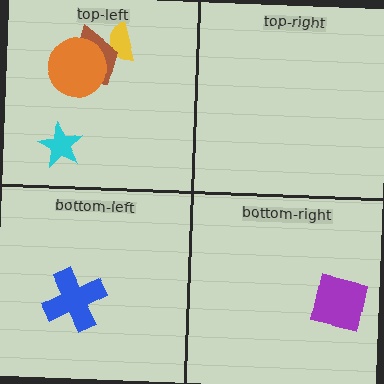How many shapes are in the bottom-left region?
1.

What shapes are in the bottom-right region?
The purple square.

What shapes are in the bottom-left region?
The blue cross.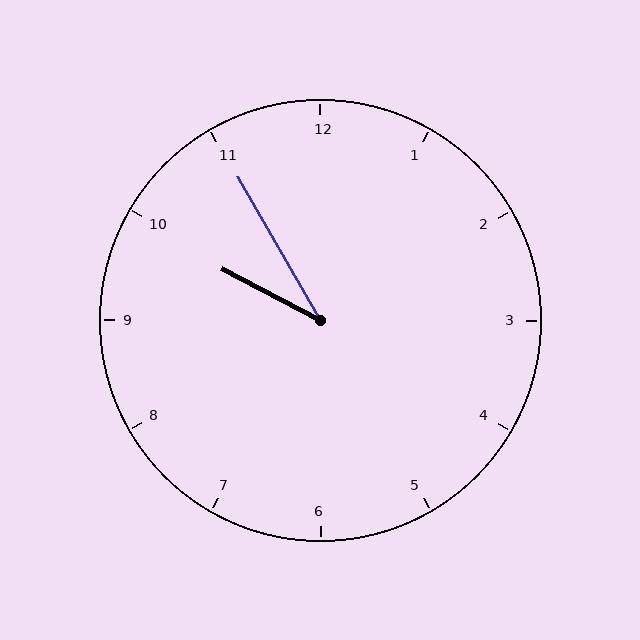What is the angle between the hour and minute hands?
Approximately 32 degrees.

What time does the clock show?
9:55.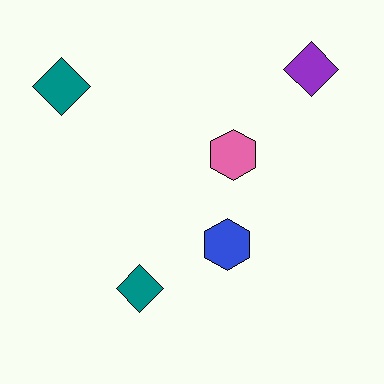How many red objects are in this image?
There are no red objects.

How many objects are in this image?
There are 5 objects.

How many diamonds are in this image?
There are 3 diamonds.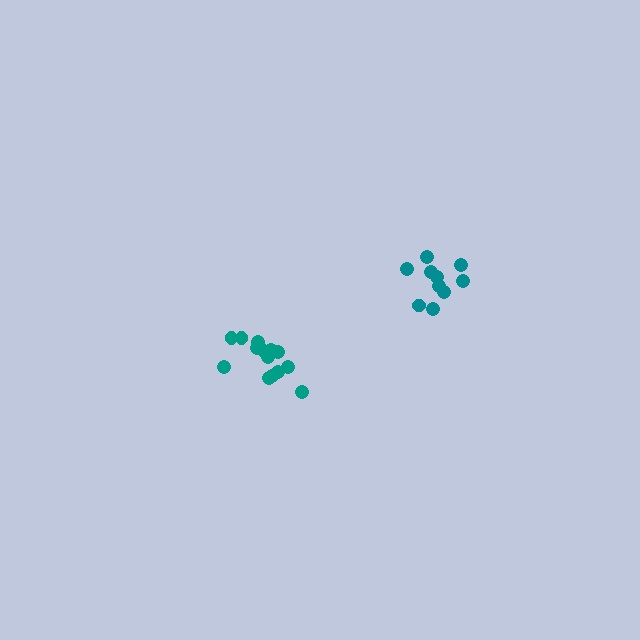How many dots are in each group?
Group 1: 10 dots, Group 2: 14 dots (24 total).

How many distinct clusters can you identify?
There are 2 distinct clusters.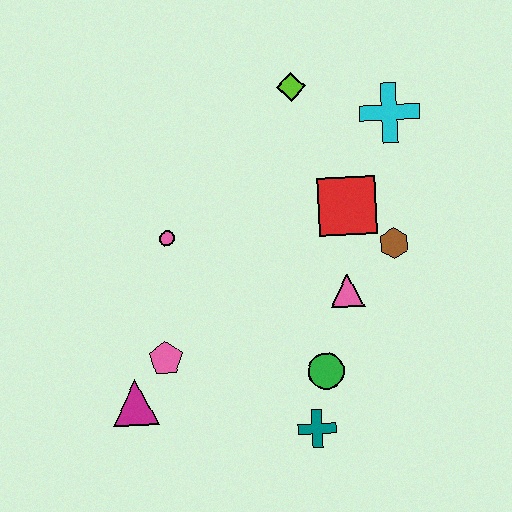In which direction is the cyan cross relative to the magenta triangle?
The cyan cross is above the magenta triangle.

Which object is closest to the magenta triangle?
The pink pentagon is closest to the magenta triangle.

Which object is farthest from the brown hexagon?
The magenta triangle is farthest from the brown hexagon.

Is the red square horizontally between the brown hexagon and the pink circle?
Yes